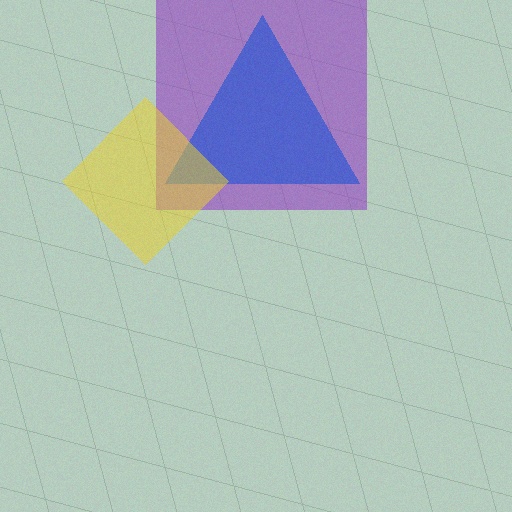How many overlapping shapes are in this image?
There are 3 overlapping shapes in the image.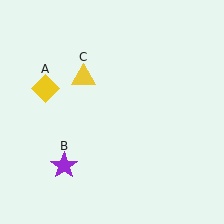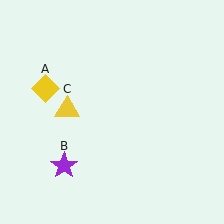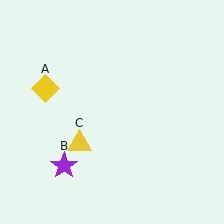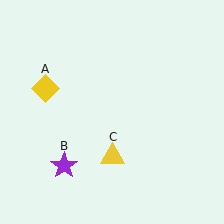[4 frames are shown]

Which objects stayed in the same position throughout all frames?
Yellow diamond (object A) and purple star (object B) remained stationary.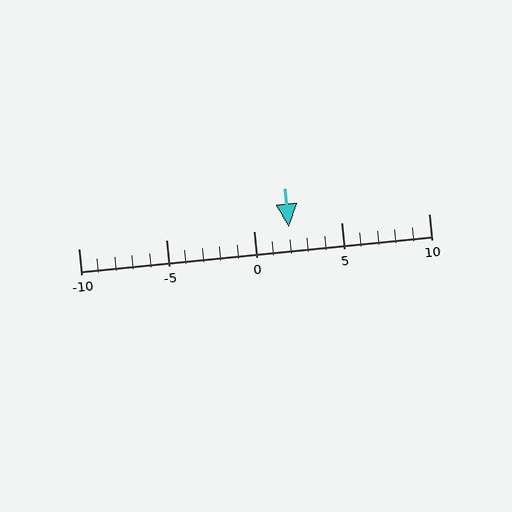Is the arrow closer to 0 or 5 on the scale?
The arrow is closer to 0.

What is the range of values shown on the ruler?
The ruler shows values from -10 to 10.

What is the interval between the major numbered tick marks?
The major tick marks are spaced 5 units apart.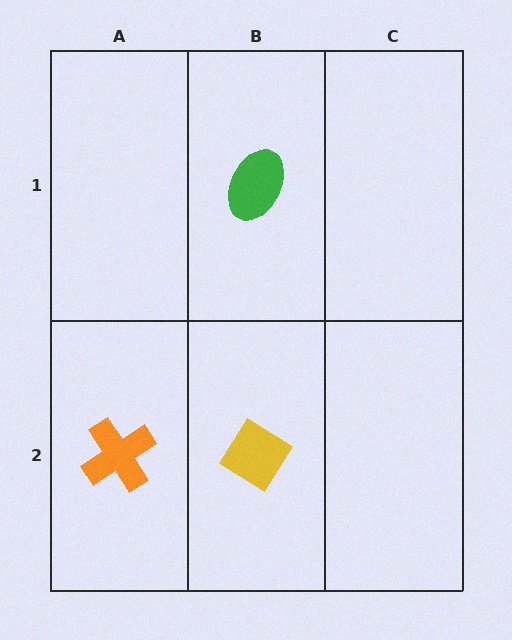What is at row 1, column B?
A green ellipse.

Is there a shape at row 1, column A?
No, that cell is empty.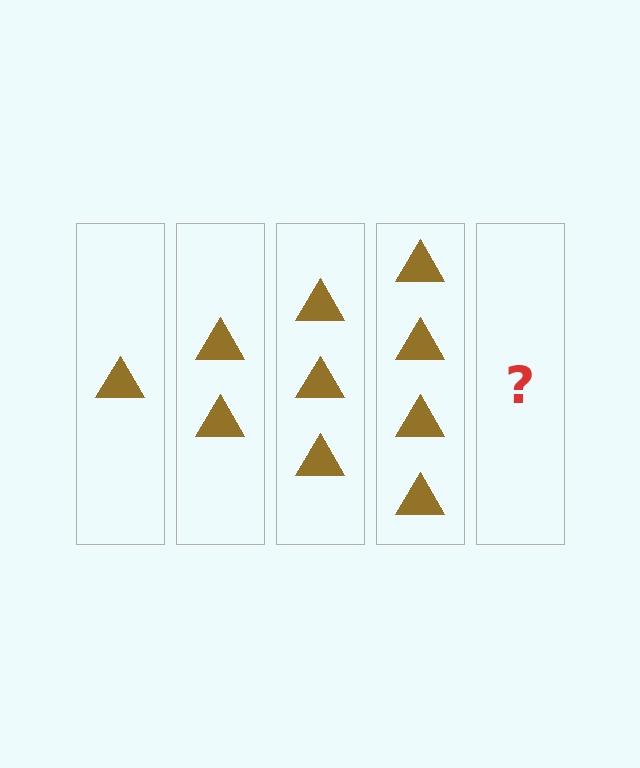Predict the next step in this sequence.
The next step is 5 triangles.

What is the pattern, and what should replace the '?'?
The pattern is that each step adds one more triangle. The '?' should be 5 triangles.